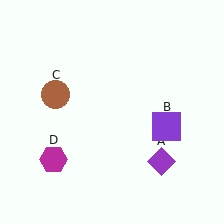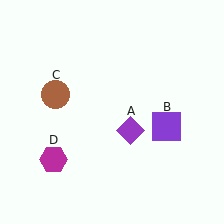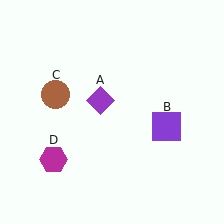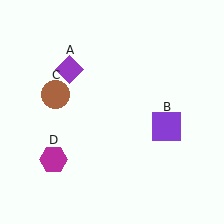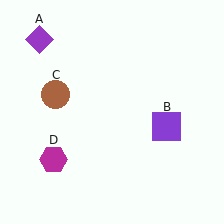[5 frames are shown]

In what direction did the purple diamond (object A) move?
The purple diamond (object A) moved up and to the left.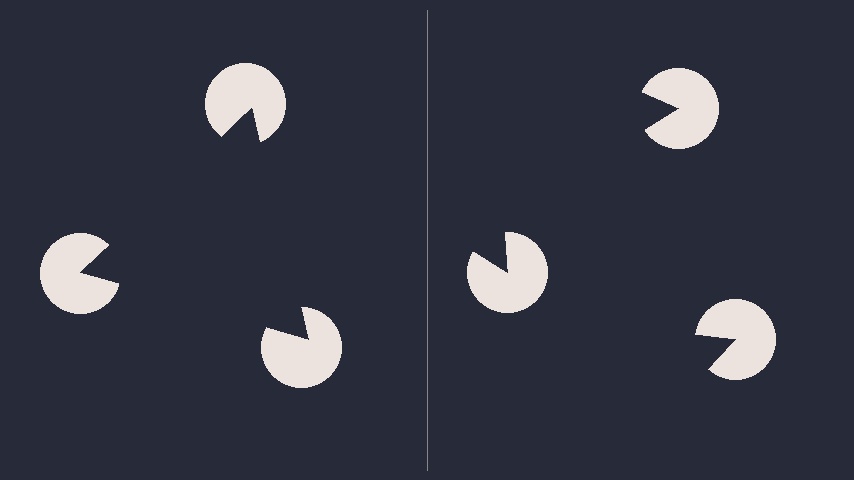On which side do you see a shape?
An illusory triangle appears on the left side. On the right side the wedge cuts are rotated, so no coherent shape forms.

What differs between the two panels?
The pac-man discs are positioned identically on both sides; only the wedge orientations differ. On the left they align to a triangle; on the right they are misaligned.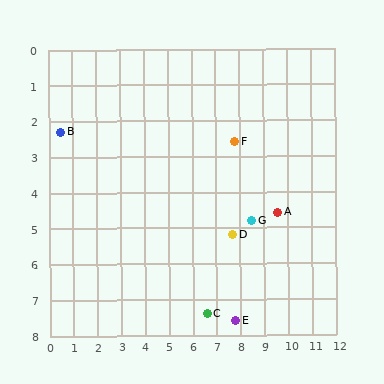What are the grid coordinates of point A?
Point A is at approximately (9.6, 4.6).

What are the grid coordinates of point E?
Point E is at approximately (7.8, 7.6).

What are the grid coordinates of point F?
Point F is at approximately (7.8, 2.6).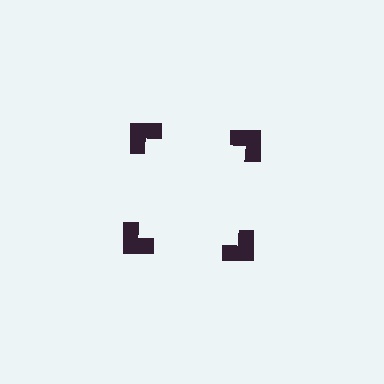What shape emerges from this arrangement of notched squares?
An illusory square — its edges are inferred from the aligned wedge cuts in the notched squares, not physically drawn.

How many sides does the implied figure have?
4 sides.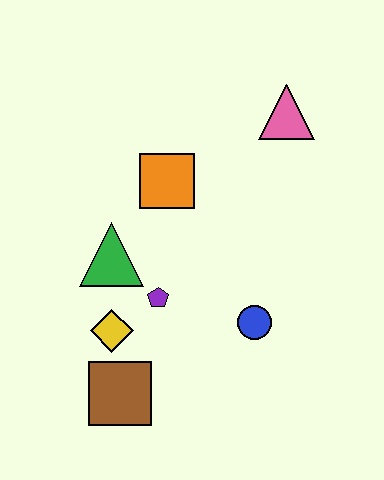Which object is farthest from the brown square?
The pink triangle is farthest from the brown square.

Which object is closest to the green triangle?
The purple pentagon is closest to the green triangle.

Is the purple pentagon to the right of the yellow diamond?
Yes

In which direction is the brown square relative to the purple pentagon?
The brown square is below the purple pentagon.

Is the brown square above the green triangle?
No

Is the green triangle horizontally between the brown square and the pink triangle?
No